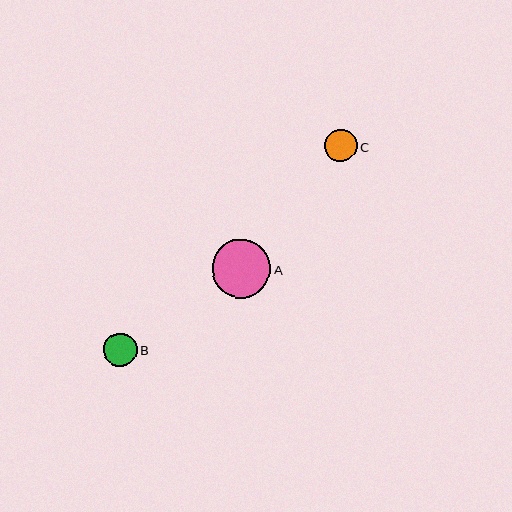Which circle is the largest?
Circle A is the largest with a size of approximately 59 pixels.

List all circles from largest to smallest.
From largest to smallest: A, B, C.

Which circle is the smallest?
Circle C is the smallest with a size of approximately 33 pixels.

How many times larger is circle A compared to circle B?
Circle A is approximately 1.7 times the size of circle B.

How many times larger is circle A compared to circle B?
Circle A is approximately 1.7 times the size of circle B.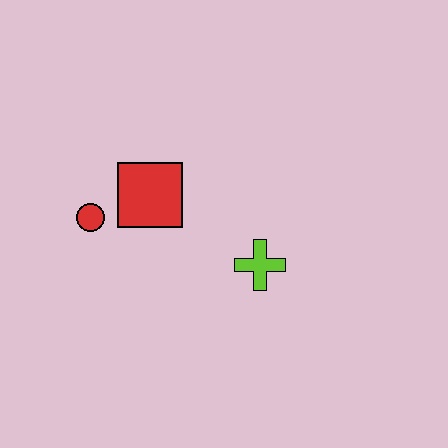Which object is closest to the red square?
The red circle is closest to the red square.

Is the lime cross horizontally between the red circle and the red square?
No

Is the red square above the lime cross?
Yes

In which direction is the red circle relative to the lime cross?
The red circle is to the left of the lime cross.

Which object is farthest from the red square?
The lime cross is farthest from the red square.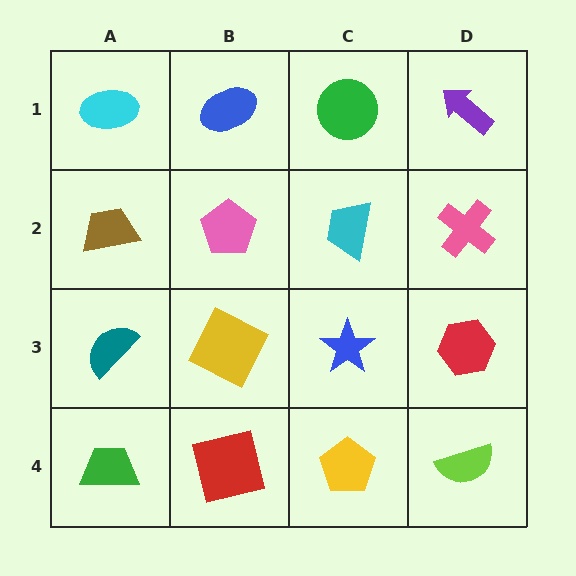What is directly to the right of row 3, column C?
A red hexagon.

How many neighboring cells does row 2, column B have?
4.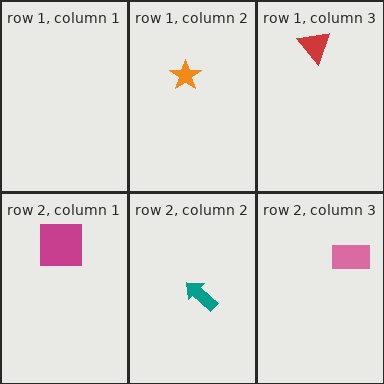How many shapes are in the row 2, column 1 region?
1.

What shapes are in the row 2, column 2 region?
The teal arrow.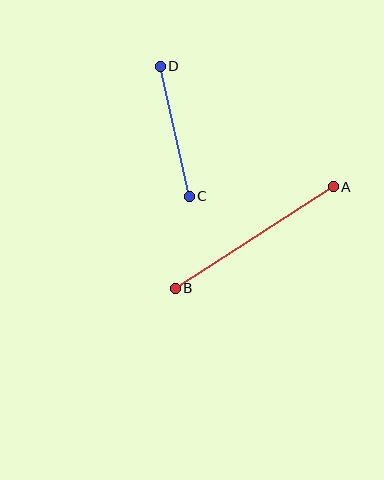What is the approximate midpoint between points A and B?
The midpoint is at approximately (254, 238) pixels.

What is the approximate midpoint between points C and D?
The midpoint is at approximately (175, 131) pixels.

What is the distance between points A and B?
The distance is approximately 188 pixels.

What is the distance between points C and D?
The distance is approximately 133 pixels.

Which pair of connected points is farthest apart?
Points A and B are farthest apart.